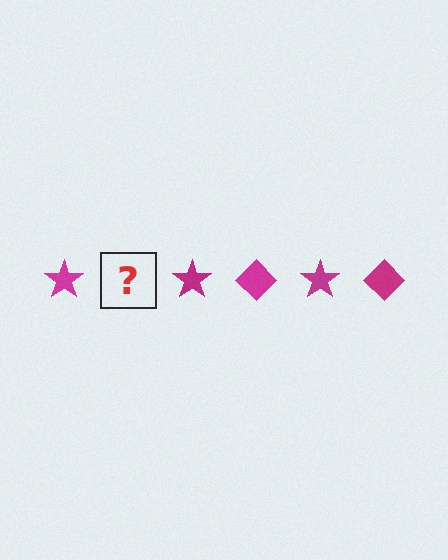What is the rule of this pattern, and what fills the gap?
The rule is that the pattern cycles through star, diamond shapes in magenta. The gap should be filled with a magenta diamond.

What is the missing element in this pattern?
The missing element is a magenta diamond.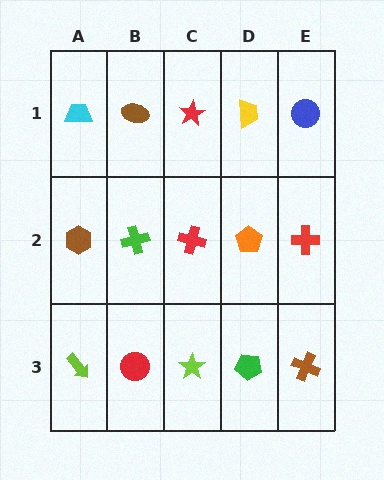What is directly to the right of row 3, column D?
A brown cross.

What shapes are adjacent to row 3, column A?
A brown hexagon (row 2, column A), a red circle (row 3, column B).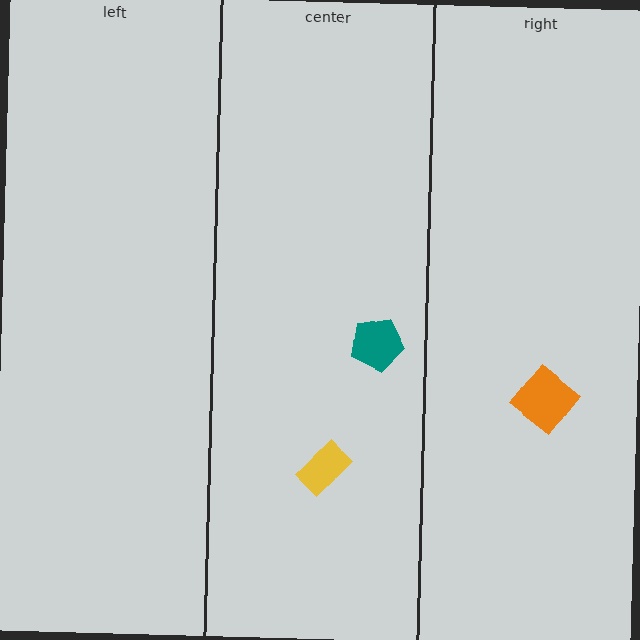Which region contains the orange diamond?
The right region.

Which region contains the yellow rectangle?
The center region.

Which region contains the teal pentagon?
The center region.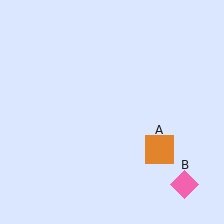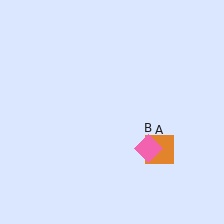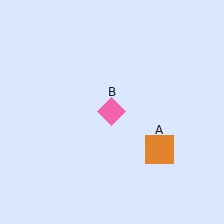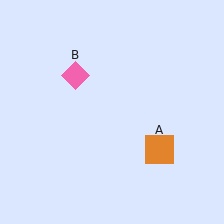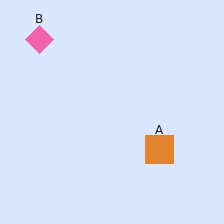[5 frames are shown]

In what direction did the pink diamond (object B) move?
The pink diamond (object B) moved up and to the left.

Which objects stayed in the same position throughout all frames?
Orange square (object A) remained stationary.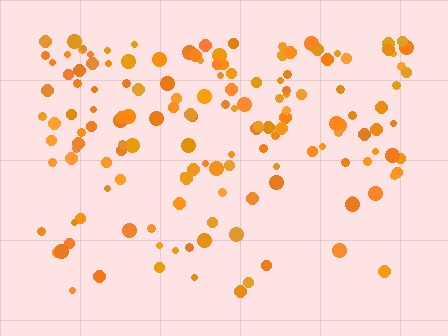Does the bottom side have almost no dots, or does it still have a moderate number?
Still a moderate number, just noticeably fewer than the top.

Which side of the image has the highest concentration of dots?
The top.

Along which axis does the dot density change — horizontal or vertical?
Vertical.